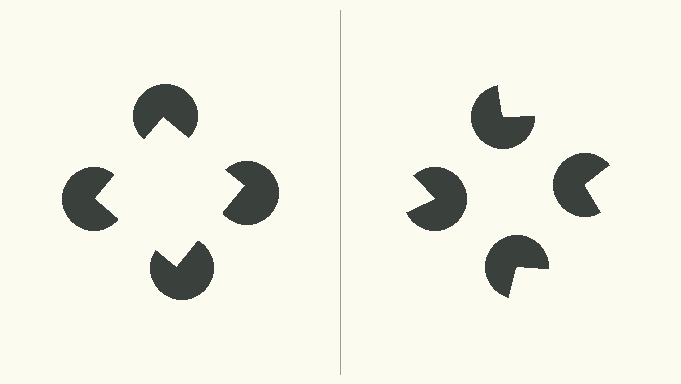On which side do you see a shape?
An illusory square appears on the left side. On the right side the wedge cuts are rotated, so no coherent shape forms.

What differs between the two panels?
The pac-man discs are positioned identically on both sides; only the wedge orientations differ. On the left they align to a square; on the right they are misaligned.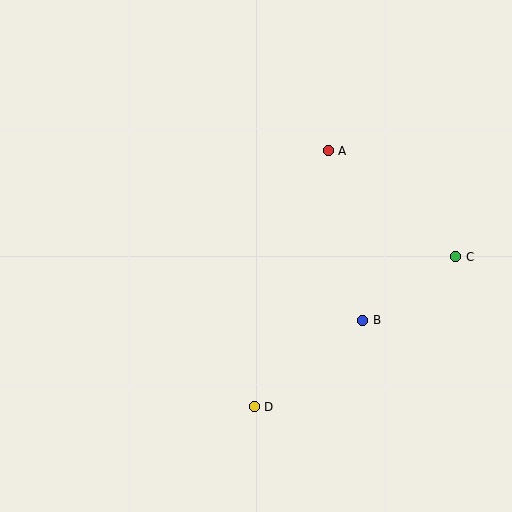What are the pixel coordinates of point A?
Point A is at (328, 151).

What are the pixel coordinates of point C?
Point C is at (456, 257).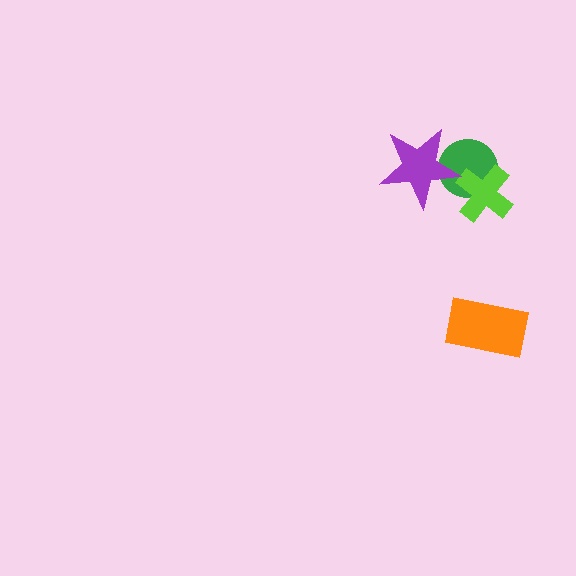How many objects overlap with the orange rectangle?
0 objects overlap with the orange rectangle.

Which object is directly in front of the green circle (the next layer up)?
The lime cross is directly in front of the green circle.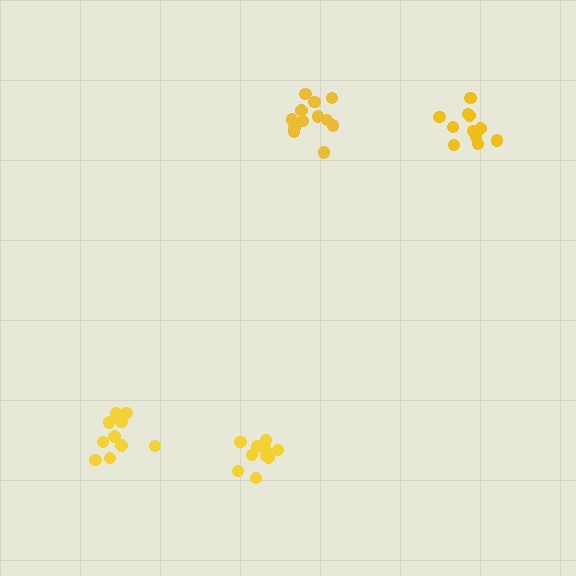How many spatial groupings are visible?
There are 4 spatial groupings.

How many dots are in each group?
Group 1: 10 dots, Group 2: 12 dots, Group 3: 11 dots, Group 4: 10 dots (43 total).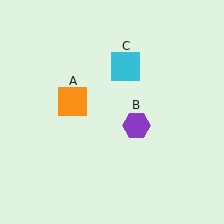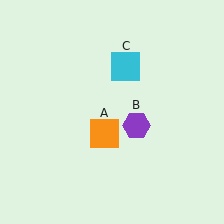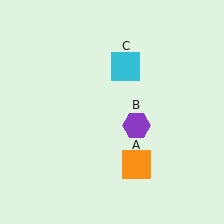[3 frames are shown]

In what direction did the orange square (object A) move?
The orange square (object A) moved down and to the right.